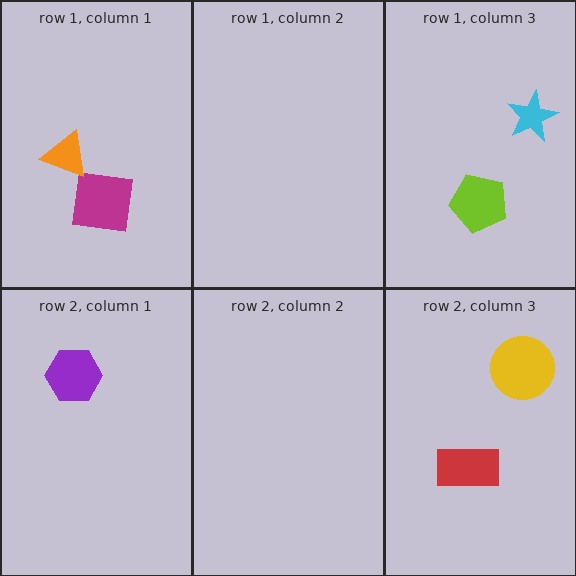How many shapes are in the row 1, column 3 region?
2.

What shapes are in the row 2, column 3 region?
The yellow circle, the red rectangle.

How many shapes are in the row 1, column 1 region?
2.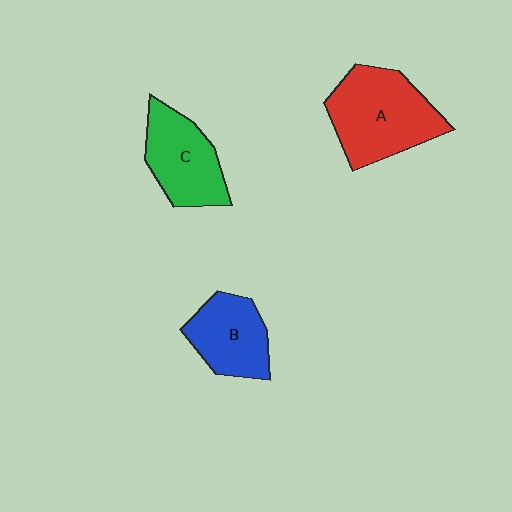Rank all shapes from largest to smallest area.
From largest to smallest: A (red), C (green), B (blue).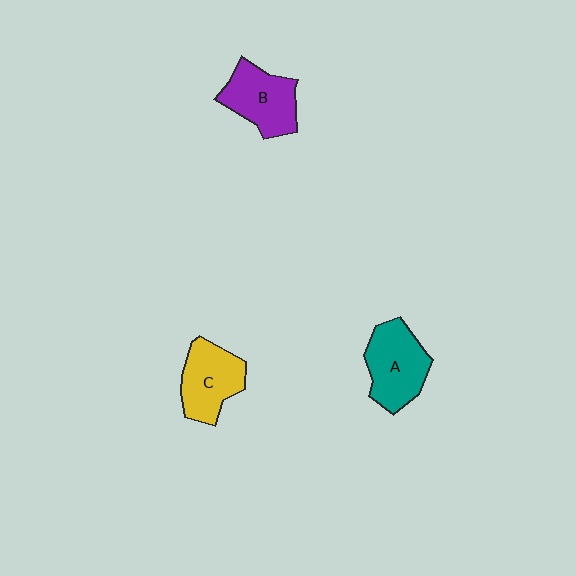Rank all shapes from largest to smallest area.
From largest to smallest: A (teal), B (purple), C (yellow).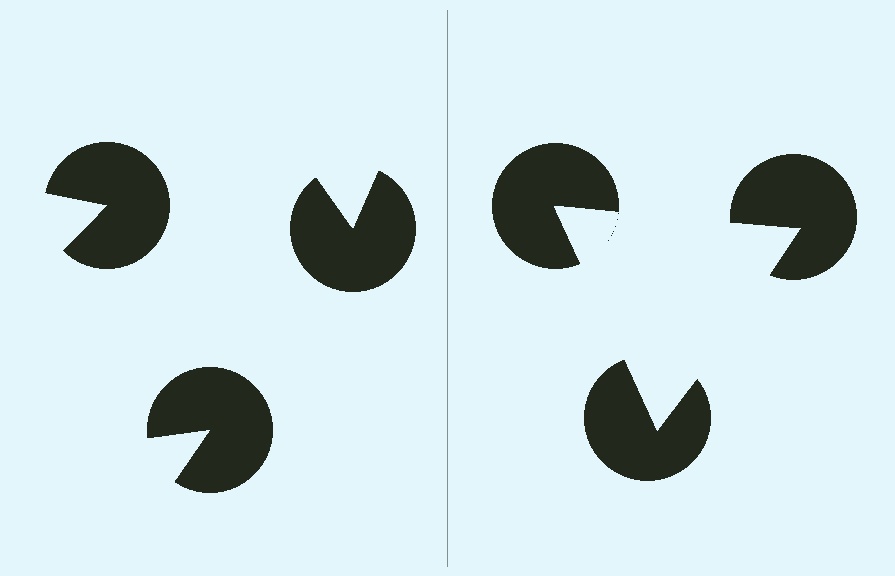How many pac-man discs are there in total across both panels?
6 — 3 on each side.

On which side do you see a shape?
An illusory triangle appears on the right side. On the left side the wedge cuts are rotated, so no coherent shape forms.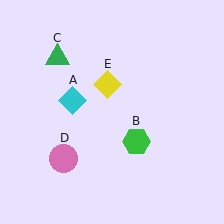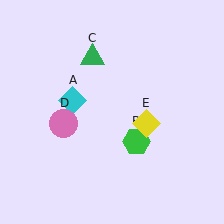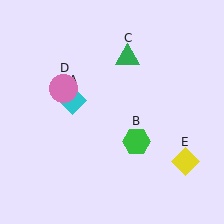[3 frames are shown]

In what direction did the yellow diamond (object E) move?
The yellow diamond (object E) moved down and to the right.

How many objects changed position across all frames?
3 objects changed position: green triangle (object C), pink circle (object D), yellow diamond (object E).